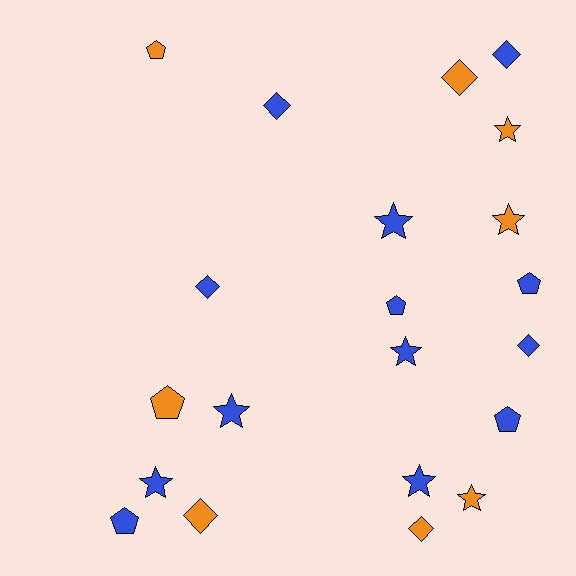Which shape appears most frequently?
Star, with 8 objects.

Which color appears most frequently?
Blue, with 13 objects.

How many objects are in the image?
There are 21 objects.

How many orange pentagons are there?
There are 2 orange pentagons.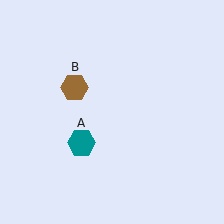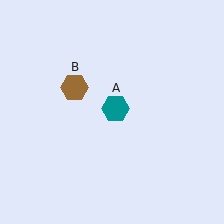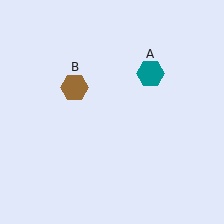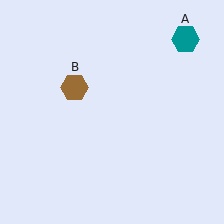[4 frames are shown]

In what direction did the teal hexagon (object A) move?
The teal hexagon (object A) moved up and to the right.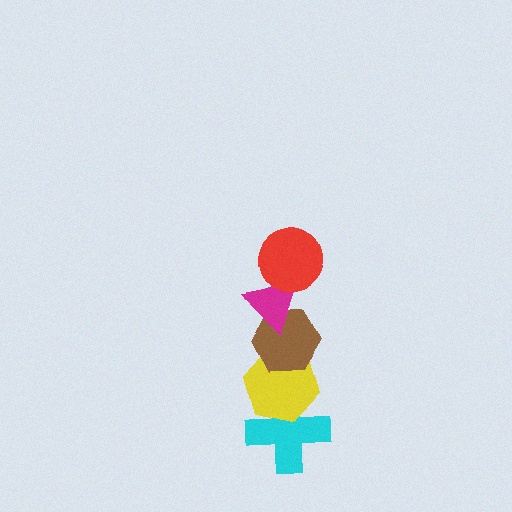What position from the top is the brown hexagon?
The brown hexagon is 3rd from the top.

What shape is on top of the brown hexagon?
The magenta triangle is on top of the brown hexagon.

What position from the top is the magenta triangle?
The magenta triangle is 2nd from the top.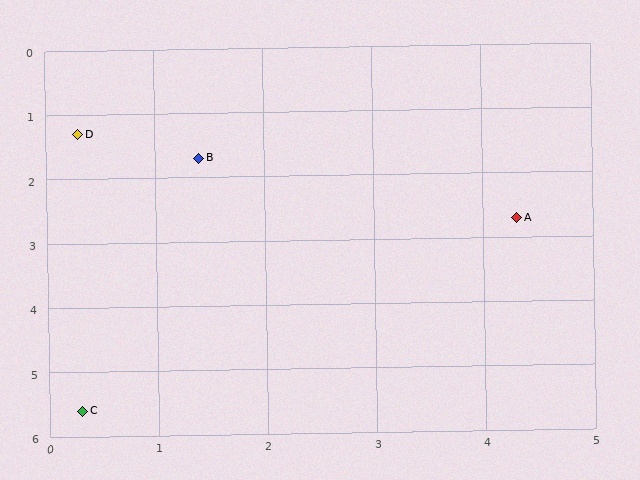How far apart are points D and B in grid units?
Points D and B are about 1.2 grid units apart.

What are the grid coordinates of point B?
Point B is at approximately (1.4, 1.7).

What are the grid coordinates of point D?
Point D is at approximately (0.3, 1.3).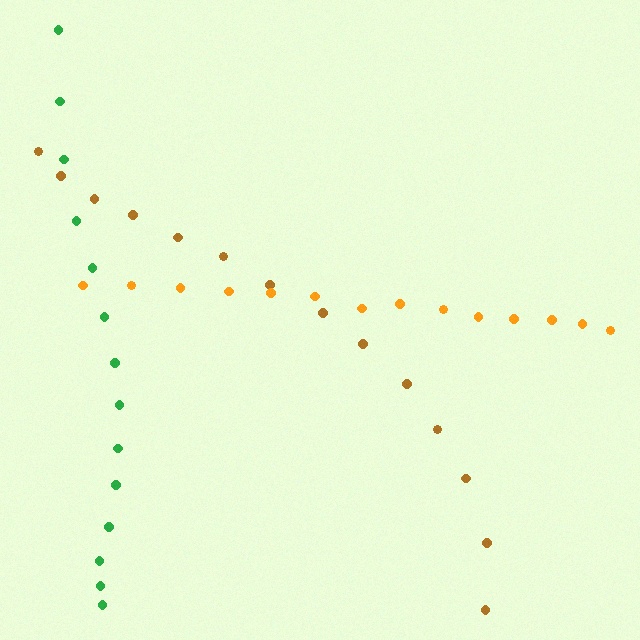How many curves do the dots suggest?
There are 3 distinct paths.